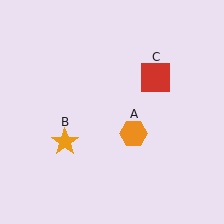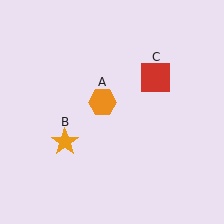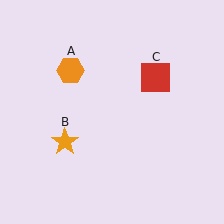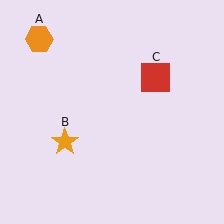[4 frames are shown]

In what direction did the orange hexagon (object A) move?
The orange hexagon (object A) moved up and to the left.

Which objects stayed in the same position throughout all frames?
Orange star (object B) and red square (object C) remained stationary.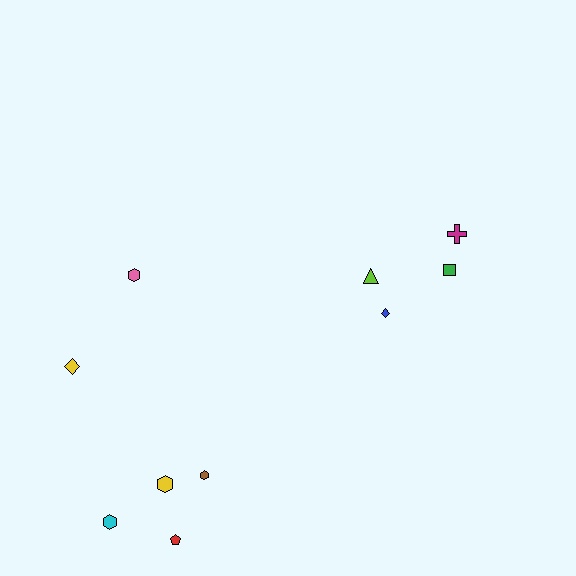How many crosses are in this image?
There is 1 cross.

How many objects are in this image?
There are 10 objects.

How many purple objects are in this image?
There are no purple objects.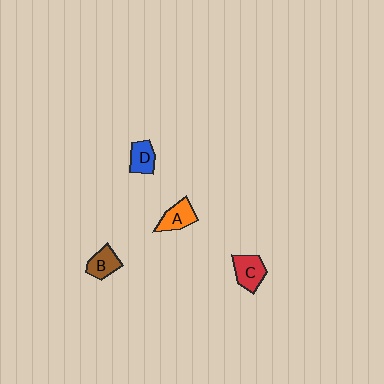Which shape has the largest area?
Shape C (red).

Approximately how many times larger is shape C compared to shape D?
Approximately 1.2 times.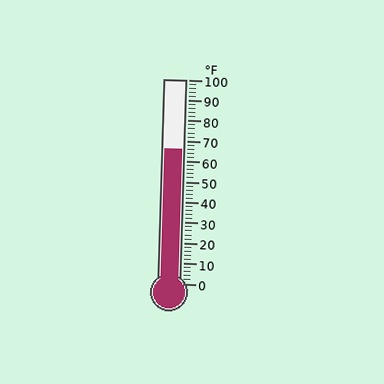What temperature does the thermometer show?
The thermometer shows approximately 66°F.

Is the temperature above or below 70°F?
The temperature is below 70°F.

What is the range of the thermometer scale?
The thermometer scale ranges from 0°F to 100°F.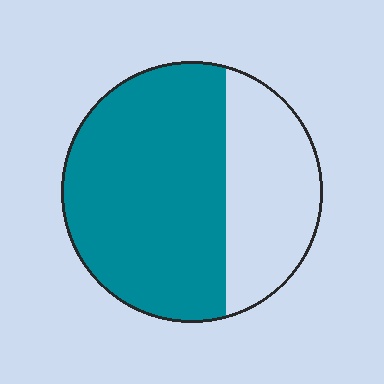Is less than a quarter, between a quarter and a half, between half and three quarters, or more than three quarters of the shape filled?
Between half and three quarters.